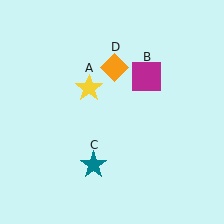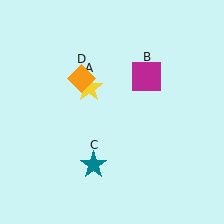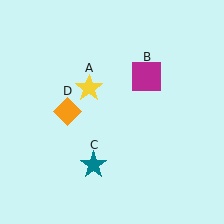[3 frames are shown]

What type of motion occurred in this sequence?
The orange diamond (object D) rotated counterclockwise around the center of the scene.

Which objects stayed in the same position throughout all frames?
Yellow star (object A) and magenta square (object B) and teal star (object C) remained stationary.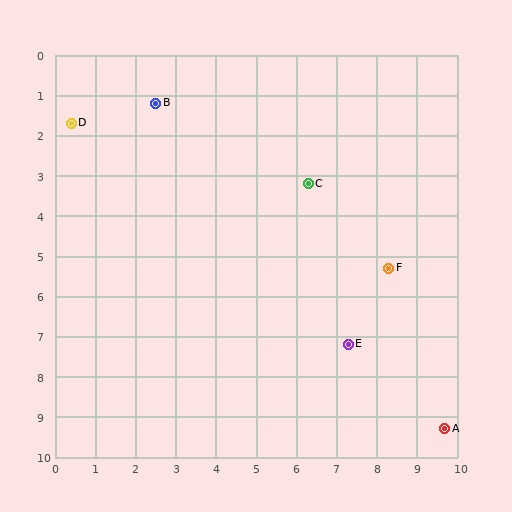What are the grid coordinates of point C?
Point C is at approximately (6.3, 3.2).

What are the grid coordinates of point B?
Point B is at approximately (2.5, 1.2).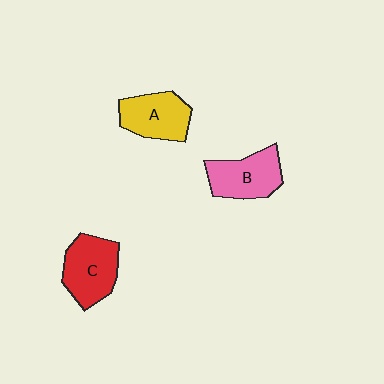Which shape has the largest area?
Shape C (red).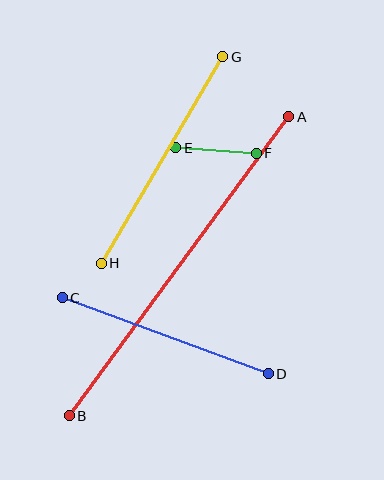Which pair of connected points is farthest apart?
Points A and B are farthest apart.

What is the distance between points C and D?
The distance is approximately 220 pixels.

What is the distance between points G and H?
The distance is approximately 240 pixels.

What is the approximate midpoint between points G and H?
The midpoint is at approximately (162, 160) pixels.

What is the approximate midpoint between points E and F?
The midpoint is at approximately (216, 151) pixels.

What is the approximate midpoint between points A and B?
The midpoint is at approximately (179, 266) pixels.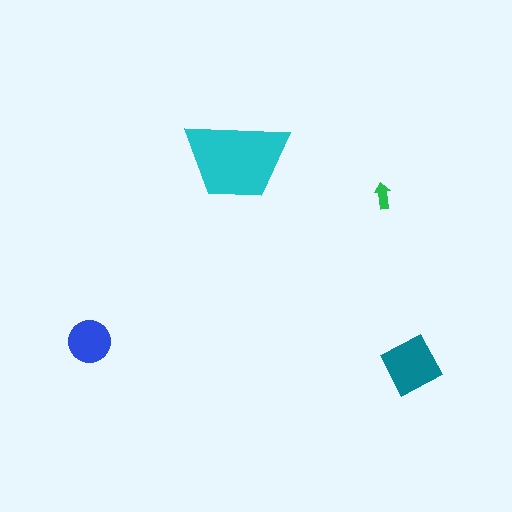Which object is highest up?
The cyan trapezoid is topmost.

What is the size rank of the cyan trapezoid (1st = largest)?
1st.